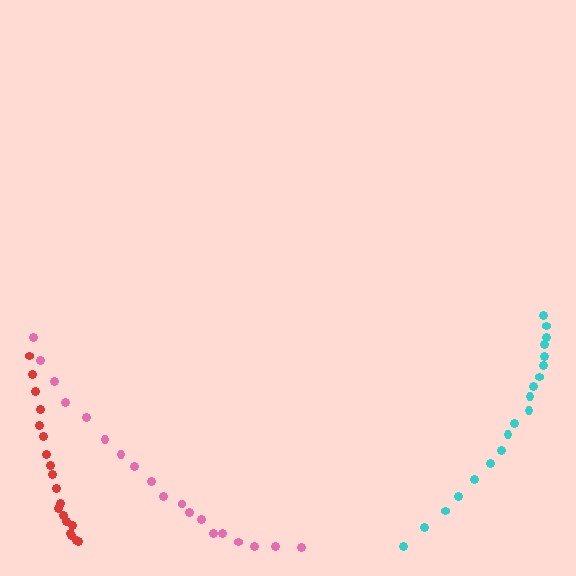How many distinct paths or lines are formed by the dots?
There are 3 distinct paths.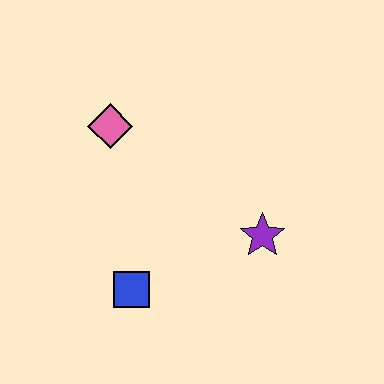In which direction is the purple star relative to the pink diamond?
The purple star is to the right of the pink diamond.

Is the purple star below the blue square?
No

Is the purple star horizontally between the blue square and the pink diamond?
No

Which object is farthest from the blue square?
The pink diamond is farthest from the blue square.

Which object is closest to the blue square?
The purple star is closest to the blue square.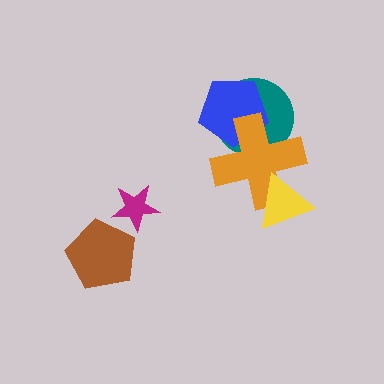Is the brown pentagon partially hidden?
No, no other shape covers it.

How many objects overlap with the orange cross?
3 objects overlap with the orange cross.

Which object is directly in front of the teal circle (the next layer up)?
The blue pentagon is directly in front of the teal circle.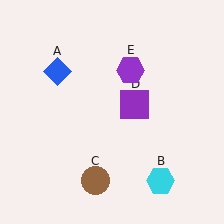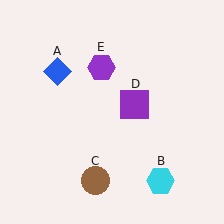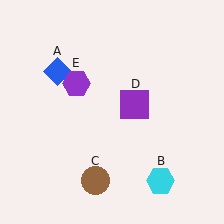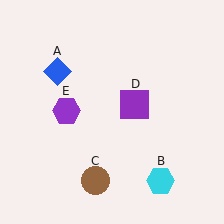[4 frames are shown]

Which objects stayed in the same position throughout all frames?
Blue diamond (object A) and cyan hexagon (object B) and brown circle (object C) and purple square (object D) remained stationary.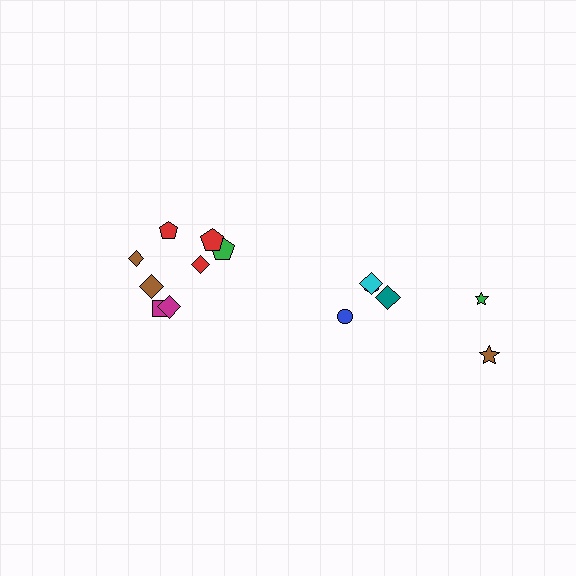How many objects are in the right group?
There are 6 objects.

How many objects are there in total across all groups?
There are 14 objects.